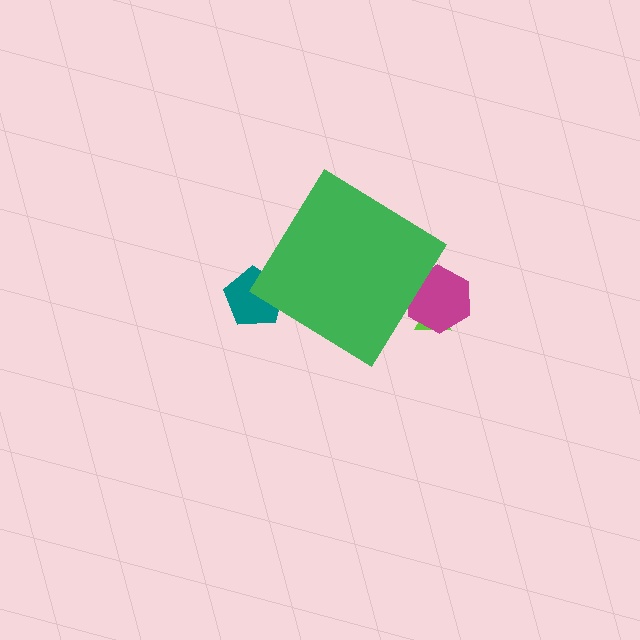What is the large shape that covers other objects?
A green diamond.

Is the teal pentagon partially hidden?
Yes, the teal pentagon is partially hidden behind the green diamond.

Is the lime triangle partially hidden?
Yes, the lime triangle is partially hidden behind the green diamond.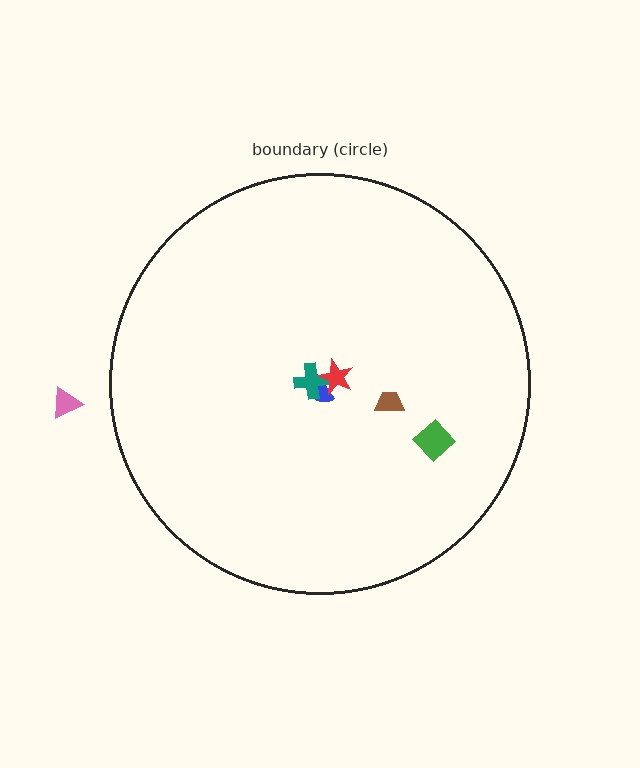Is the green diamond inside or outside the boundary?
Inside.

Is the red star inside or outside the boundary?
Inside.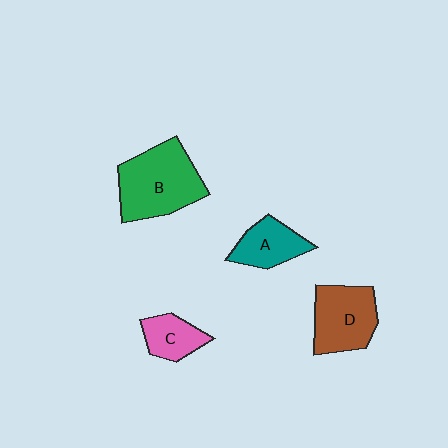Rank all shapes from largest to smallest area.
From largest to smallest: B (green), D (brown), A (teal), C (pink).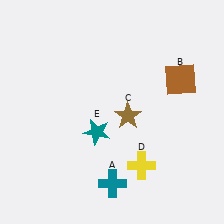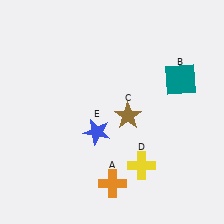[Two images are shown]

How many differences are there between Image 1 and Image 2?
There are 3 differences between the two images.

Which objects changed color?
A changed from teal to orange. B changed from brown to teal. E changed from teal to blue.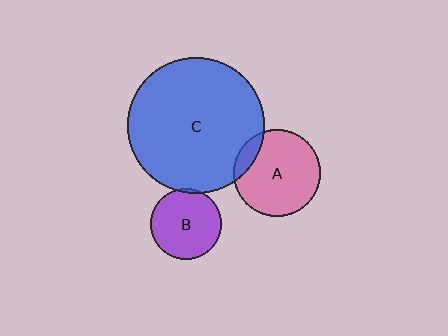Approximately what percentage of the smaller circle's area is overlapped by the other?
Approximately 5%.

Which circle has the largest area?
Circle C (blue).